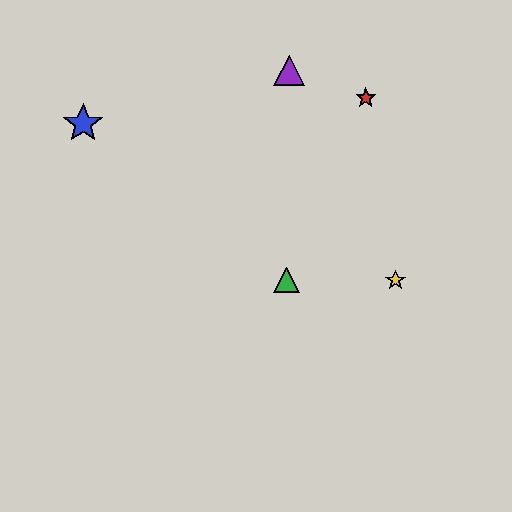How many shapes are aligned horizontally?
2 shapes (the green triangle, the yellow star) are aligned horizontally.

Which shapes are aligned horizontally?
The green triangle, the yellow star are aligned horizontally.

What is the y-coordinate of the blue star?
The blue star is at y≈123.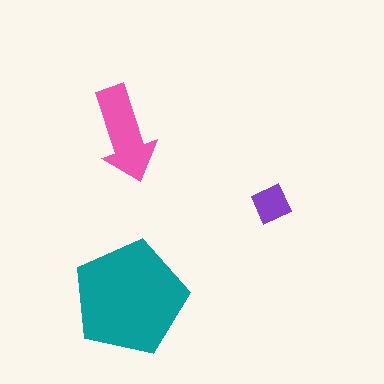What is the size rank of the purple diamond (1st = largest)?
3rd.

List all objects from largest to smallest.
The teal pentagon, the pink arrow, the purple diamond.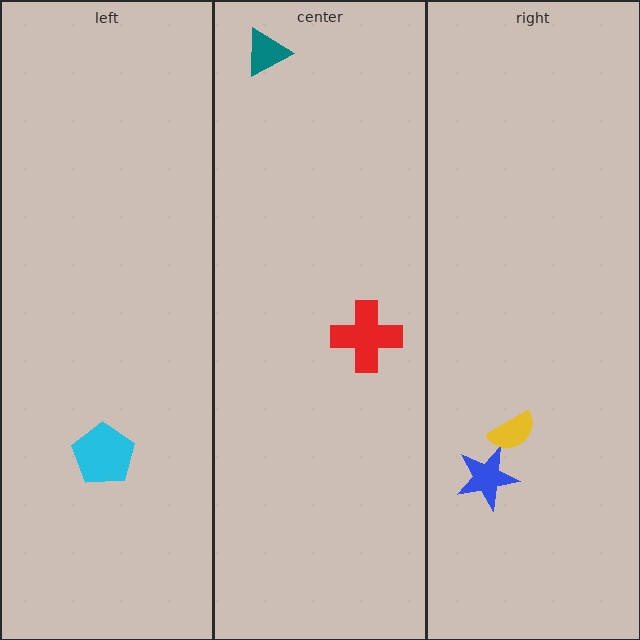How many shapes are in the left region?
1.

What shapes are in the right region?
The blue star, the yellow semicircle.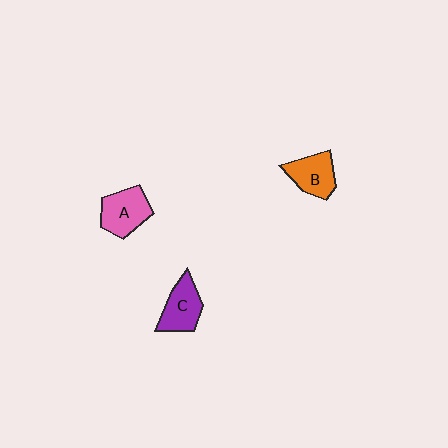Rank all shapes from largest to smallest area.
From largest to smallest: A (pink), C (purple), B (orange).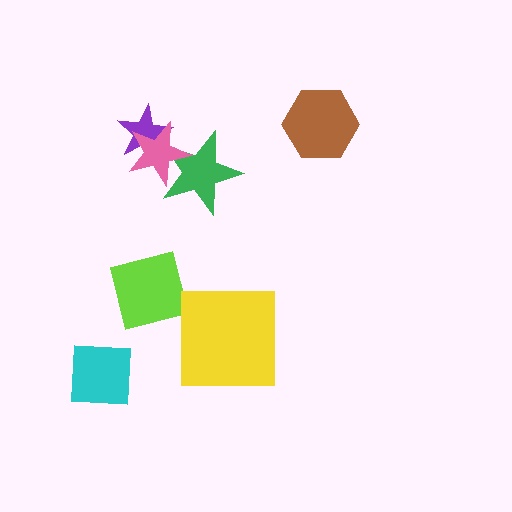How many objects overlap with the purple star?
1 object overlaps with the purple star.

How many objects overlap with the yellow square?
0 objects overlap with the yellow square.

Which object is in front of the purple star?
The pink star is in front of the purple star.